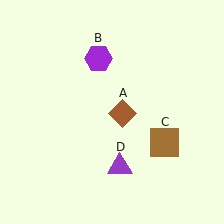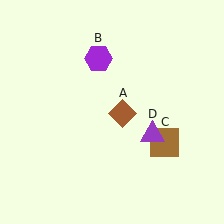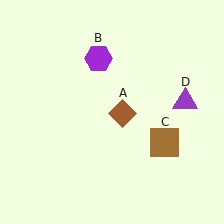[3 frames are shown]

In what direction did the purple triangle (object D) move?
The purple triangle (object D) moved up and to the right.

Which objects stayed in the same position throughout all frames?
Brown diamond (object A) and purple hexagon (object B) and brown square (object C) remained stationary.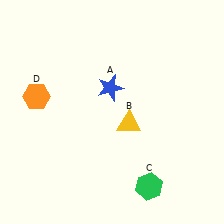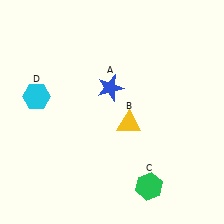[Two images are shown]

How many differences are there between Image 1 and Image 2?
There is 1 difference between the two images.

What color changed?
The hexagon (D) changed from orange in Image 1 to cyan in Image 2.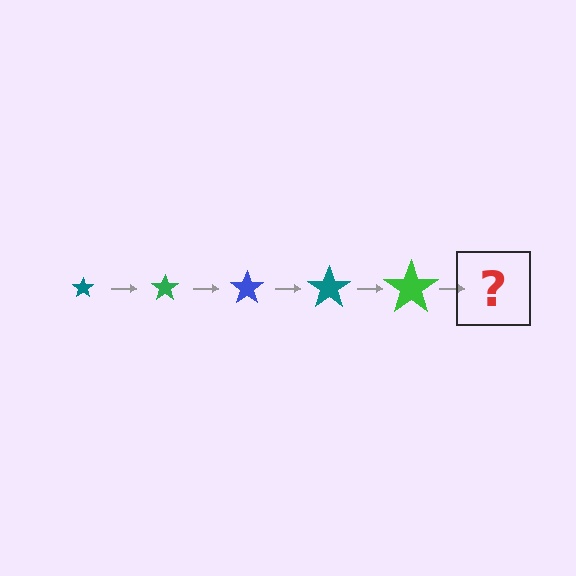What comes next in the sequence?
The next element should be a blue star, larger than the previous one.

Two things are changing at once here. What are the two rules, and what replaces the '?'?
The two rules are that the star grows larger each step and the color cycles through teal, green, and blue. The '?' should be a blue star, larger than the previous one.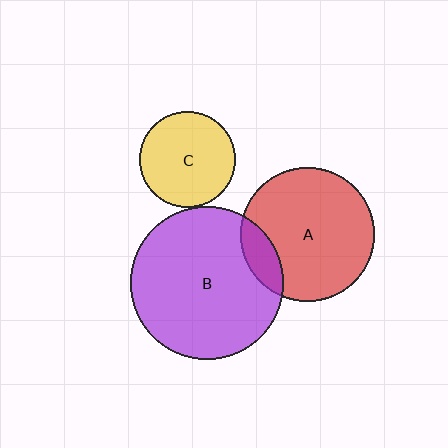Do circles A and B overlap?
Yes.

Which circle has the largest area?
Circle B (purple).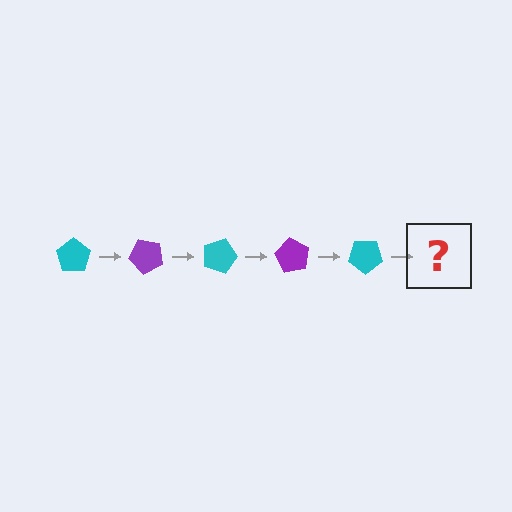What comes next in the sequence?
The next element should be a purple pentagon, rotated 225 degrees from the start.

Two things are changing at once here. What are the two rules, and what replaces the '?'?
The two rules are that it rotates 45 degrees each step and the color cycles through cyan and purple. The '?' should be a purple pentagon, rotated 225 degrees from the start.